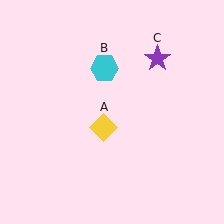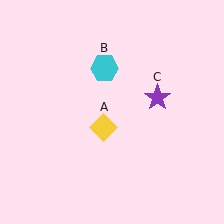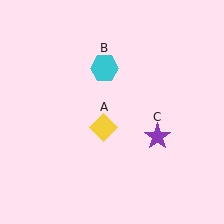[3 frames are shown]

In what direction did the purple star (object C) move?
The purple star (object C) moved down.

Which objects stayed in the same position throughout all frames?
Yellow diamond (object A) and cyan hexagon (object B) remained stationary.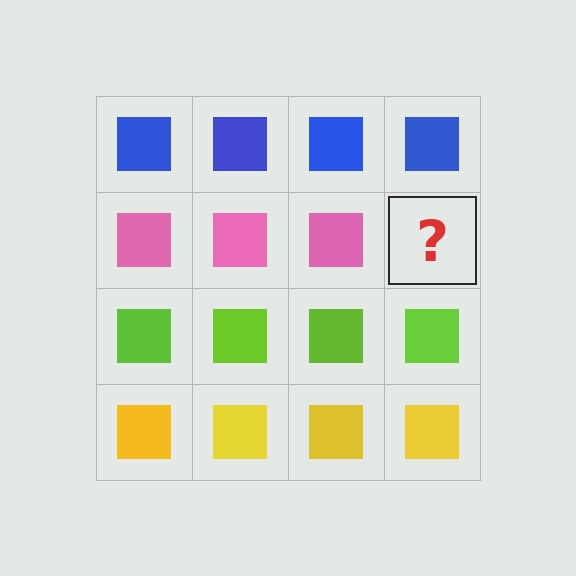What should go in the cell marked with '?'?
The missing cell should contain a pink square.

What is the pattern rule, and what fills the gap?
The rule is that each row has a consistent color. The gap should be filled with a pink square.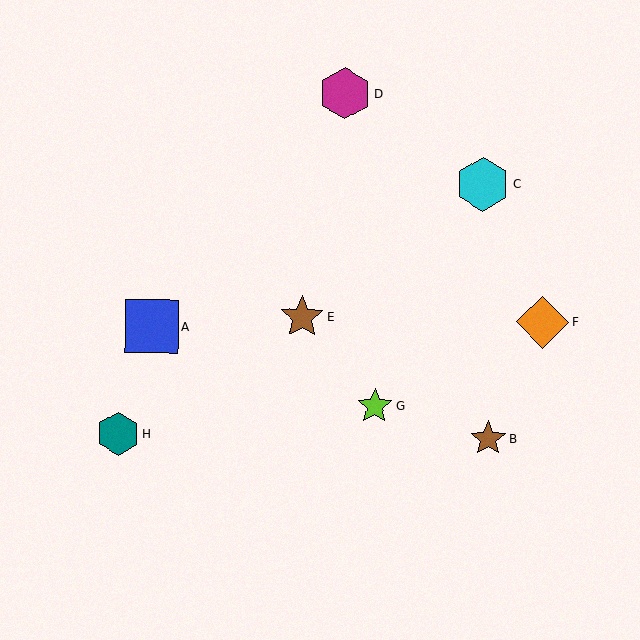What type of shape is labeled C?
Shape C is a cyan hexagon.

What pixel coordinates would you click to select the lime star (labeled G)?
Click at (375, 406) to select the lime star G.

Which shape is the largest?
The cyan hexagon (labeled C) is the largest.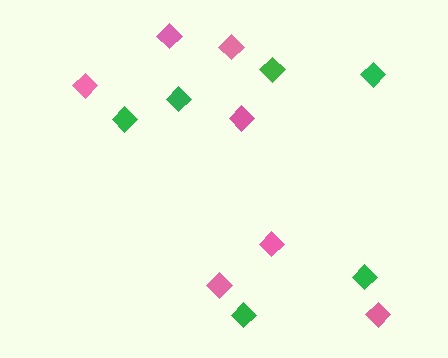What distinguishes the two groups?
There are 2 groups: one group of pink diamonds (7) and one group of green diamonds (6).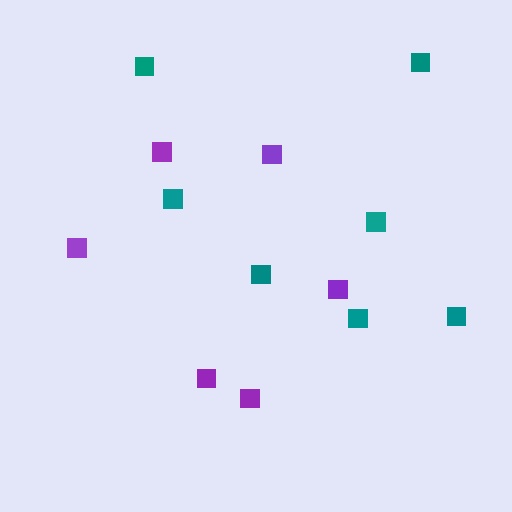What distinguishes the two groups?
There are 2 groups: one group of teal squares (7) and one group of purple squares (6).